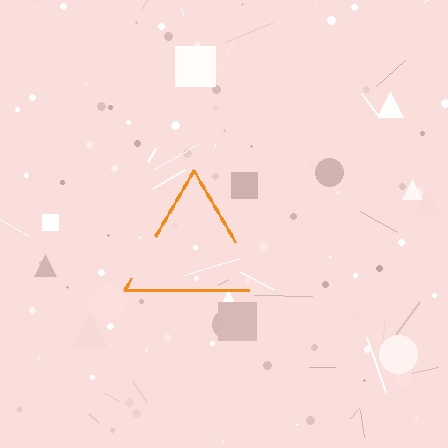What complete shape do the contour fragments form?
The contour fragments form a triangle.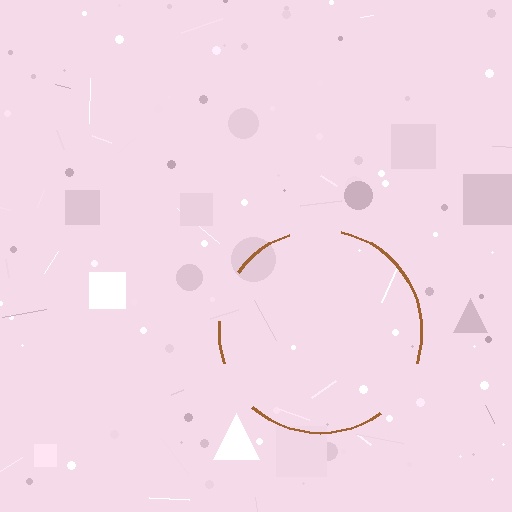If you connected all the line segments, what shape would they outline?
They would outline a circle.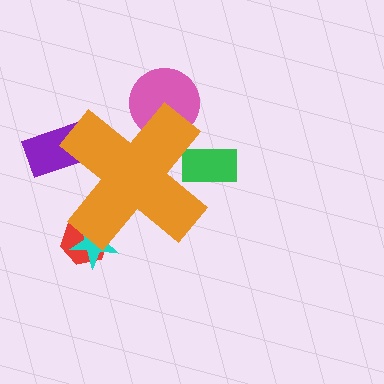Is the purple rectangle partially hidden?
Yes, the purple rectangle is partially hidden behind the orange cross.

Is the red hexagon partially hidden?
Yes, the red hexagon is partially hidden behind the orange cross.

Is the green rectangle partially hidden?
Yes, the green rectangle is partially hidden behind the orange cross.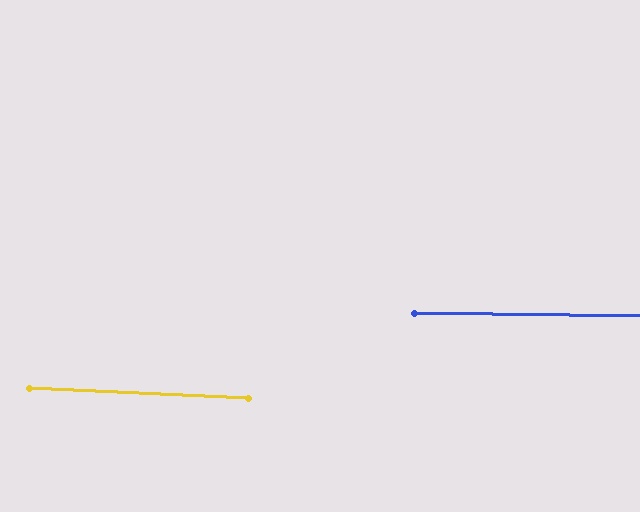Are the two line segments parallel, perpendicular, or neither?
Parallel — their directions differ by only 1.7°.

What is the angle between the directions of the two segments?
Approximately 2 degrees.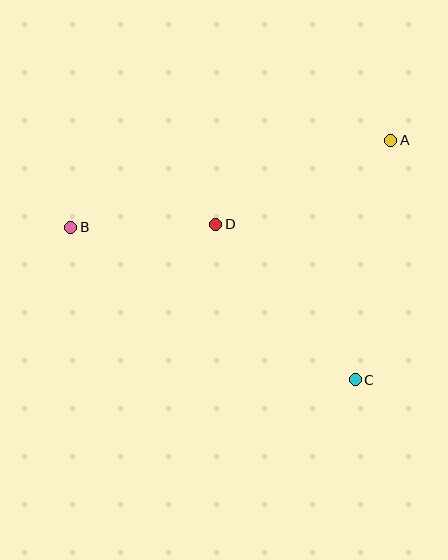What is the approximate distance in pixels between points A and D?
The distance between A and D is approximately 194 pixels.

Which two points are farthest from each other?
Points A and B are farthest from each other.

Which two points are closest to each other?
Points B and D are closest to each other.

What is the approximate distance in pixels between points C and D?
The distance between C and D is approximately 209 pixels.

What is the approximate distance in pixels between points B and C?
The distance between B and C is approximately 322 pixels.